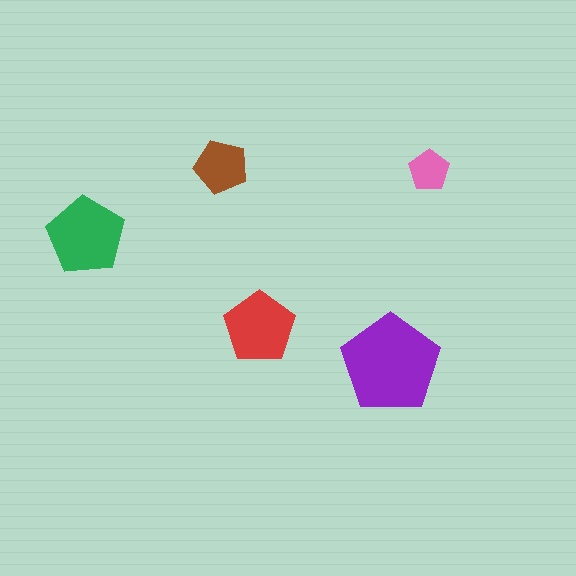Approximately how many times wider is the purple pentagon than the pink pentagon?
About 2.5 times wider.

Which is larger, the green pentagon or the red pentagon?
The green one.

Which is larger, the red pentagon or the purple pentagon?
The purple one.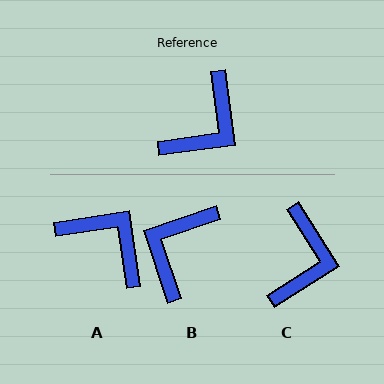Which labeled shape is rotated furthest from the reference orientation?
B, about 169 degrees away.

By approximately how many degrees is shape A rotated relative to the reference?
Approximately 91 degrees counter-clockwise.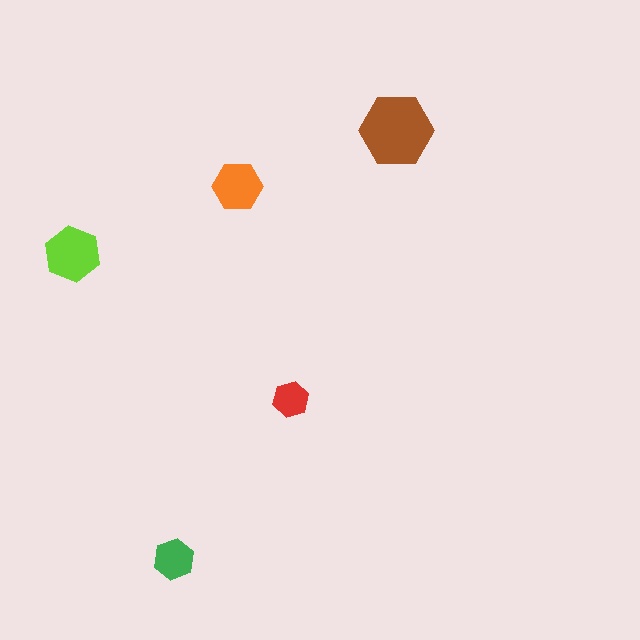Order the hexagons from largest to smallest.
the brown one, the lime one, the orange one, the green one, the red one.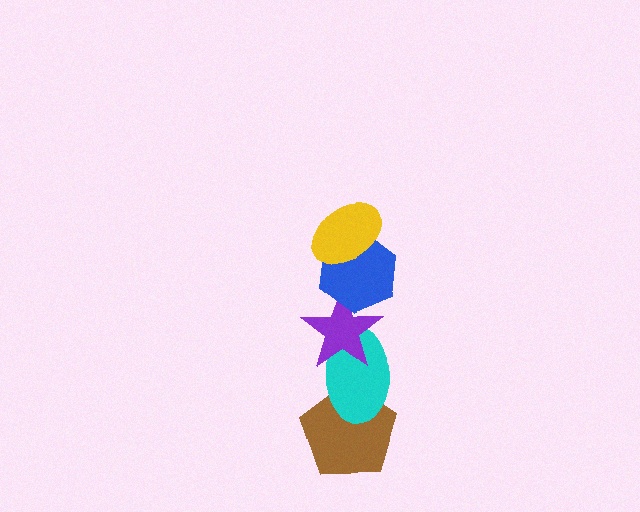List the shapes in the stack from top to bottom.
From top to bottom: the yellow ellipse, the blue hexagon, the purple star, the cyan ellipse, the brown pentagon.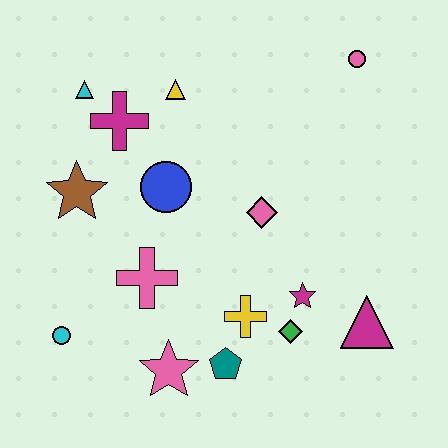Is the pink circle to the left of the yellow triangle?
No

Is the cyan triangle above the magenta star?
Yes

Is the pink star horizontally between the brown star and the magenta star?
Yes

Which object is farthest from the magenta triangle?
The cyan triangle is farthest from the magenta triangle.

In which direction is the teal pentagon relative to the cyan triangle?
The teal pentagon is below the cyan triangle.